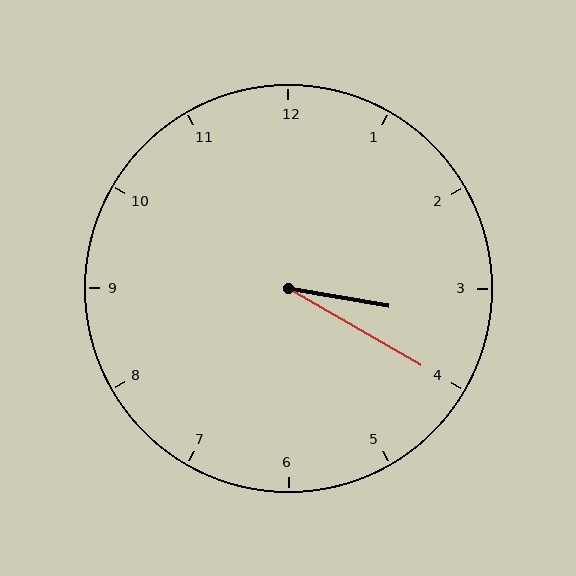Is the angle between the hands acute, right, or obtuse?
It is acute.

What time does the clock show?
3:20.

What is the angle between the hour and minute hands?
Approximately 20 degrees.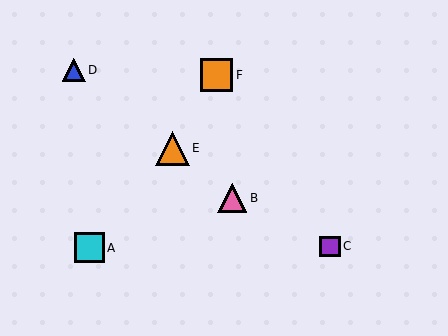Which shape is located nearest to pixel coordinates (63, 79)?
The blue triangle (labeled D) at (74, 70) is nearest to that location.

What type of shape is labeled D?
Shape D is a blue triangle.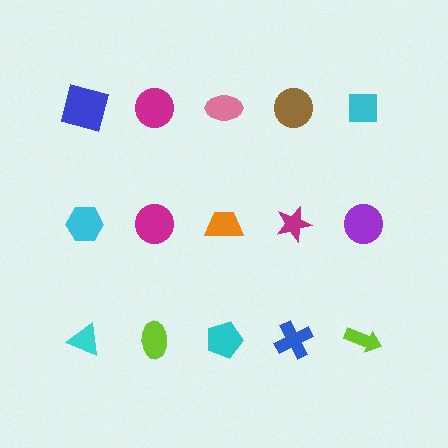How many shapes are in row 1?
5 shapes.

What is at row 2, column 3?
An orange trapezoid.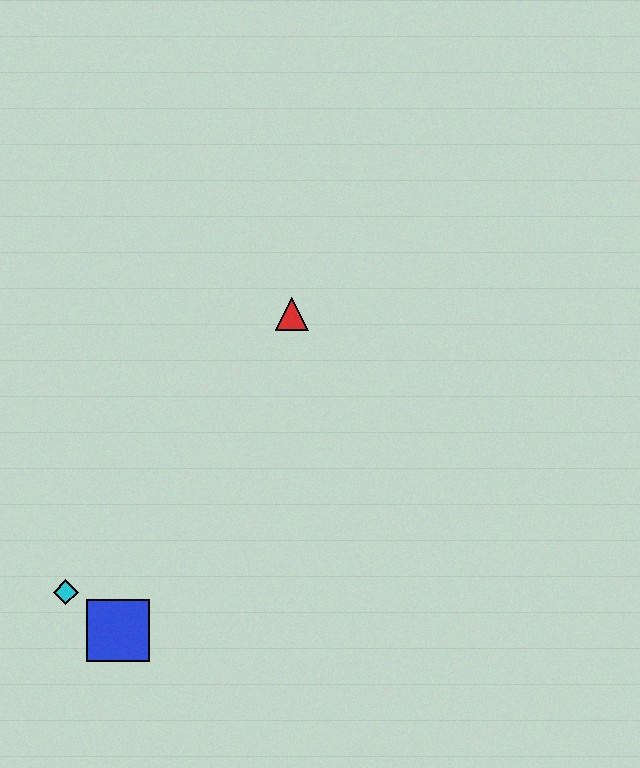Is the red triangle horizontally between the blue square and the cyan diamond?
No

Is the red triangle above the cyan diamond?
Yes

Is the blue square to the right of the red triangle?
No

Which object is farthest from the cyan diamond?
The red triangle is farthest from the cyan diamond.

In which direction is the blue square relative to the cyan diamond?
The blue square is to the right of the cyan diamond.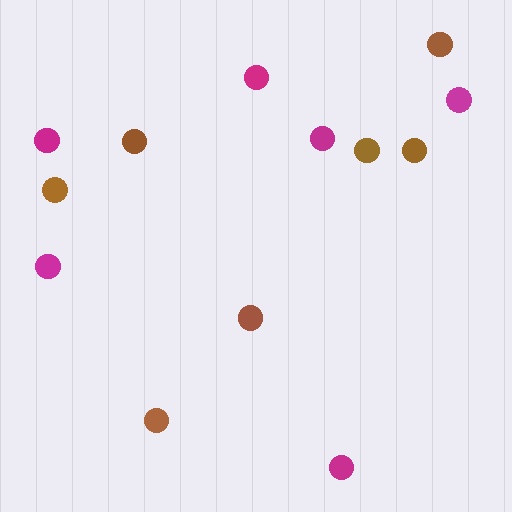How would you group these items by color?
There are 2 groups: one group of brown circles (7) and one group of magenta circles (6).